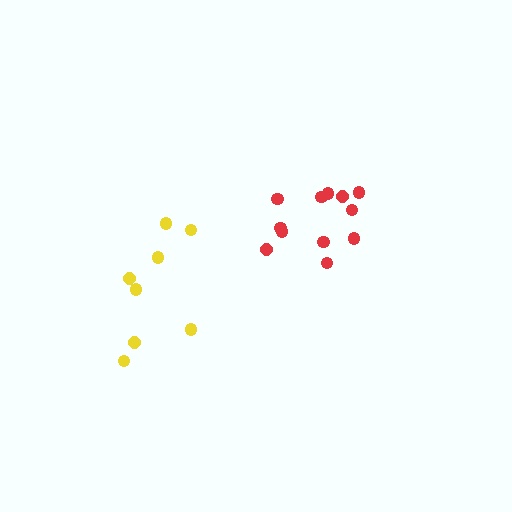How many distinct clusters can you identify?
There are 2 distinct clusters.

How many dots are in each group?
Group 1: 12 dots, Group 2: 8 dots (20 total).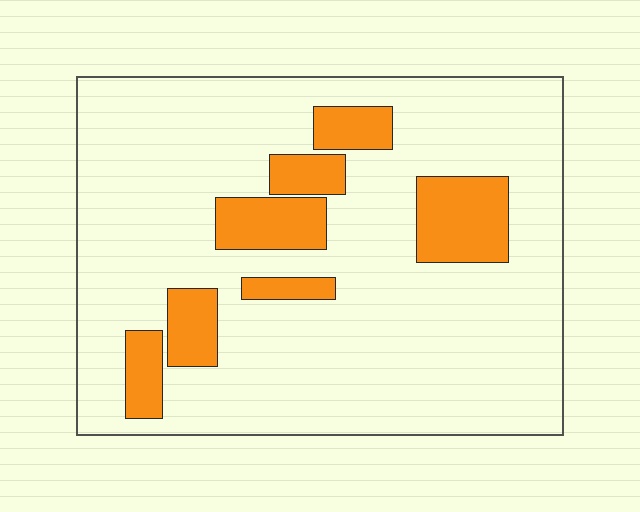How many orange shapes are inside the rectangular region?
7.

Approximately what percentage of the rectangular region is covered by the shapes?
Approximately 15%.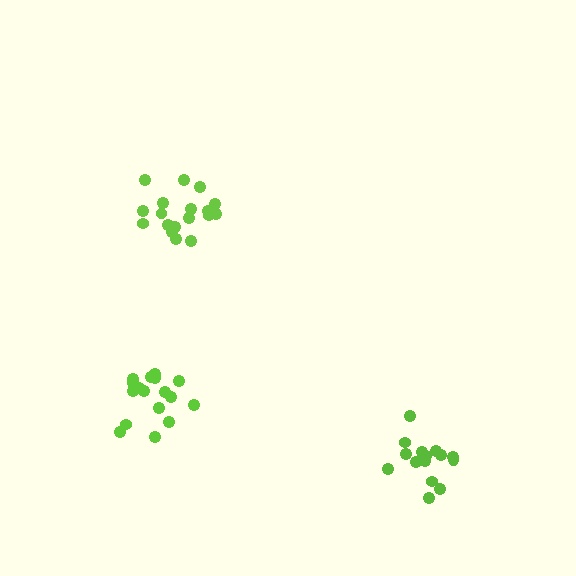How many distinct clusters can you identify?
There are 3 distinct clusters.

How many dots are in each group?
Group 1: 17 dots, Group 2: 18 dots, Group 3: 15 dots (50 total).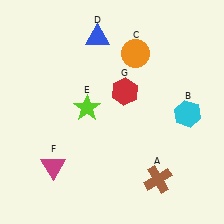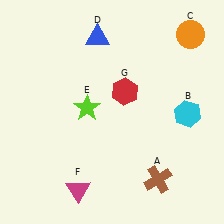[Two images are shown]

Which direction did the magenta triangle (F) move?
The magenta triangle (F) moved right.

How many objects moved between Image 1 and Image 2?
2 objects moved between the two images.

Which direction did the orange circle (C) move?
The orange circle (C) moved right.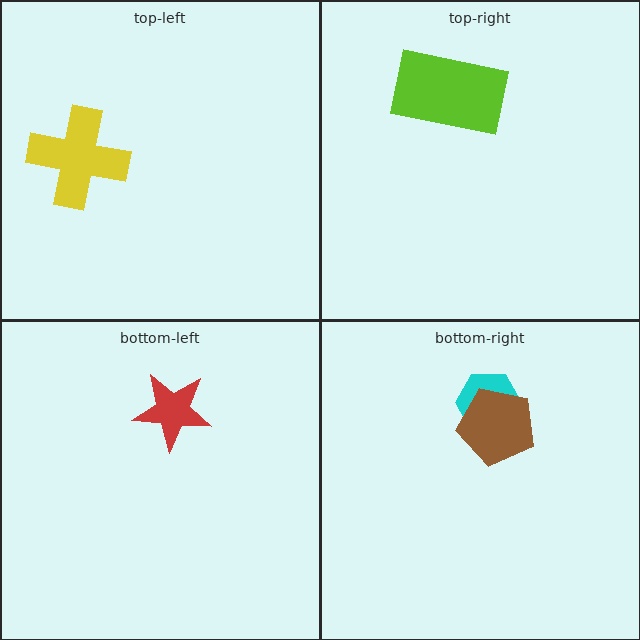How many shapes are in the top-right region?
1.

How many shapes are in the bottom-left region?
1.